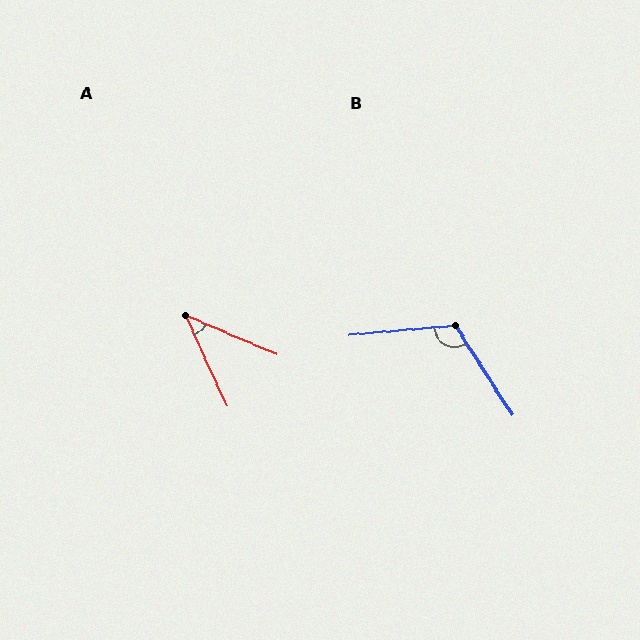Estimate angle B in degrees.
Approximately 117 degrees.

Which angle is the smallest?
A, at approximately 42 degrees.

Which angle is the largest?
B, at approximately 117 degrees.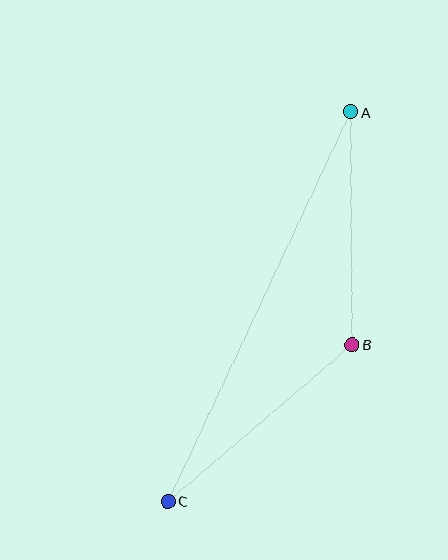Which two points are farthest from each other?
Points A and C are farthest from each other.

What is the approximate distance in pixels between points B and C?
The distance between B and C is approximately 242 pixels.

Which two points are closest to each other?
Points A and B are closest to each other.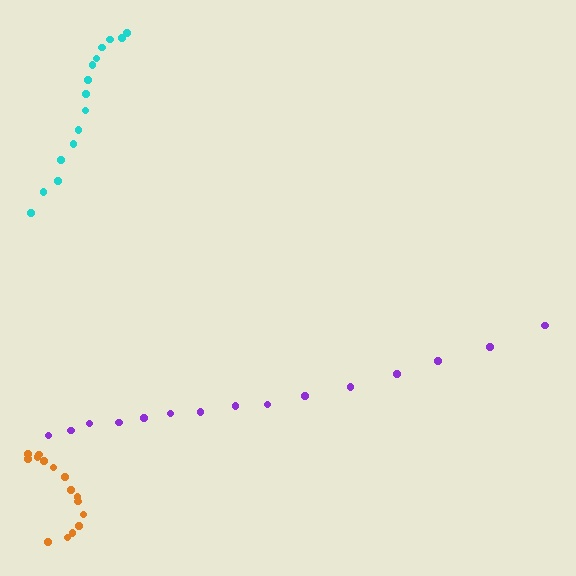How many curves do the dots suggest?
There are 3 distinct paths.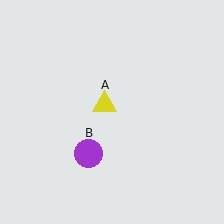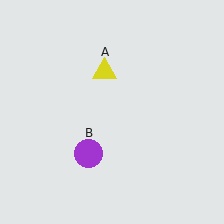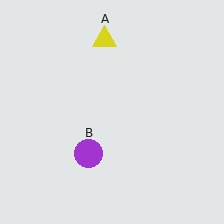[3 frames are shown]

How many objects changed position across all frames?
1 object changed position: yellow triangle (object A).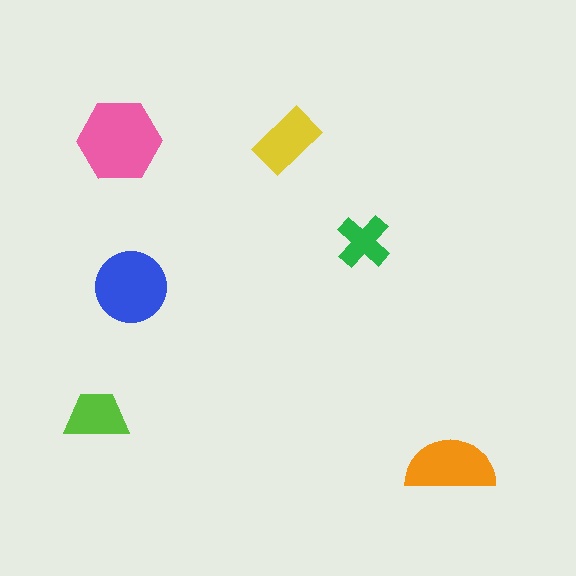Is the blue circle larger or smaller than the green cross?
Larger.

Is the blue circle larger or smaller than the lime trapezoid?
Larger.